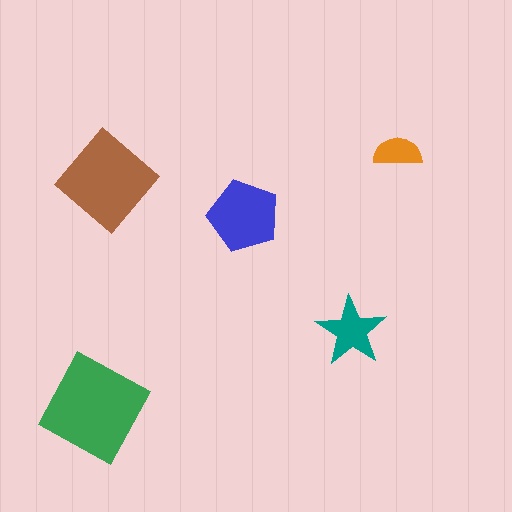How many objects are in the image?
There are 5 objects in the image.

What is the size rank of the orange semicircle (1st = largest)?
5th.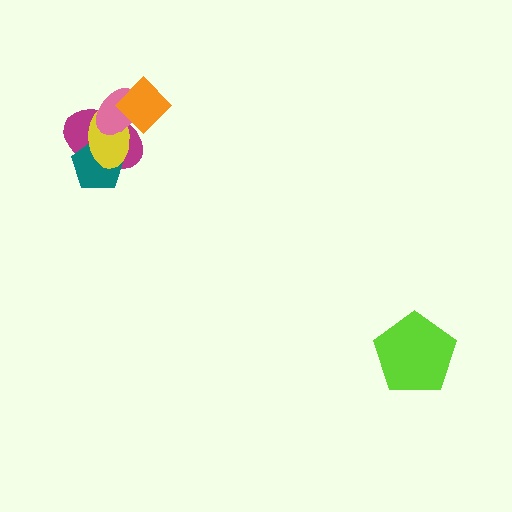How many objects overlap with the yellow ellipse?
4 objects overlap with the yellow ellipse.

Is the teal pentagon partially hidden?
Yes, it is partially covered by another shape.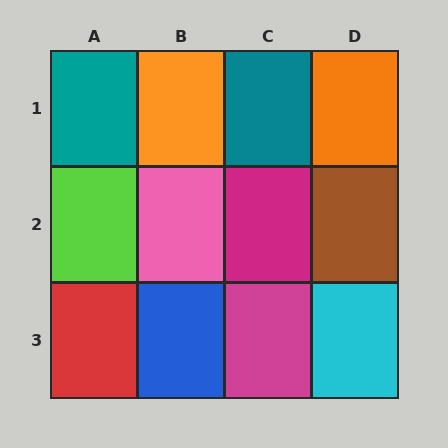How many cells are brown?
1 cell is brown.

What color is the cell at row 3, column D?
Cyan.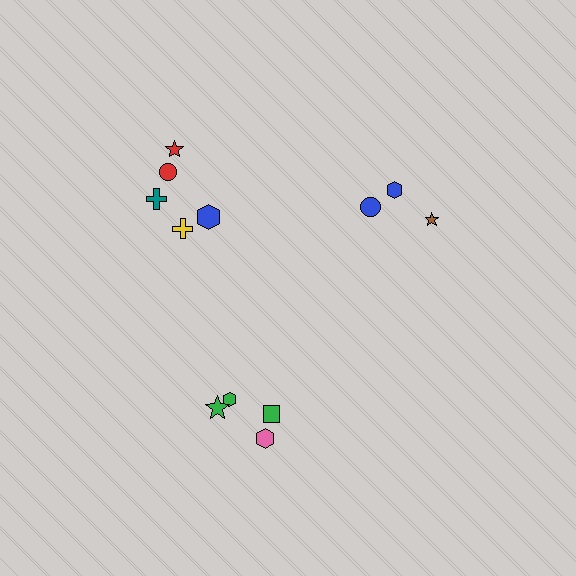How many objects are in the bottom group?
There are 4 objects.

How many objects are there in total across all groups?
There are 12 objects.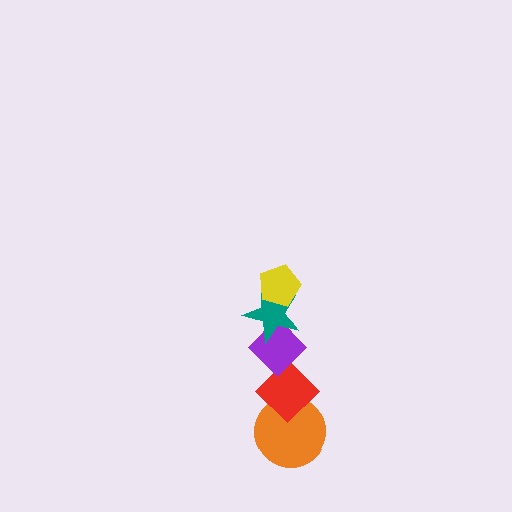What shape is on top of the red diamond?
The purple diamond is on top of the red diamond.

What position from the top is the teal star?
The teal star is 2nd from the top.